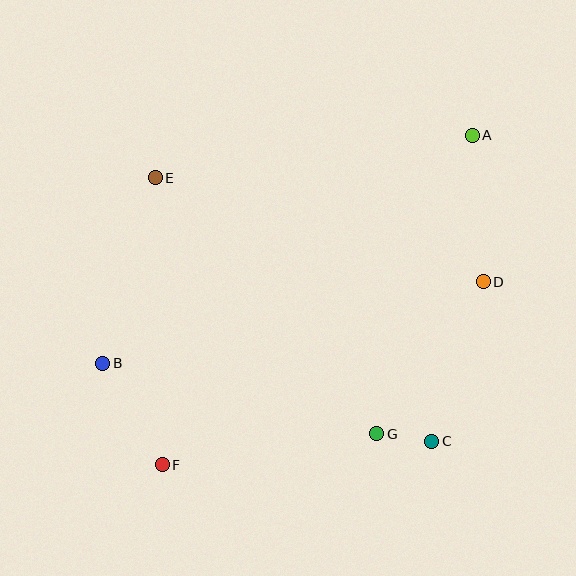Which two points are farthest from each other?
Points A and F are farthest from each other.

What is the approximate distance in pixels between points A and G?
The distance between A and G is approximately 313 pixels.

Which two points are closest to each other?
Points C and G are closest to each other.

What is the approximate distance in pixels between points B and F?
The distance between B and F is approximately 118 pixels.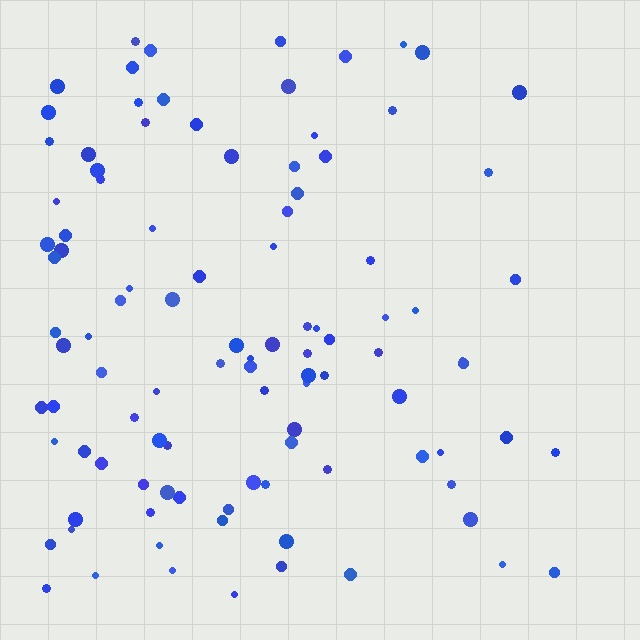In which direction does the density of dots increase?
From right to left, with the left side densest.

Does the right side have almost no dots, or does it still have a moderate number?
Still a moderate number, just noticeably fewer than the left.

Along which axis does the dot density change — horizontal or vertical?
Horizontal.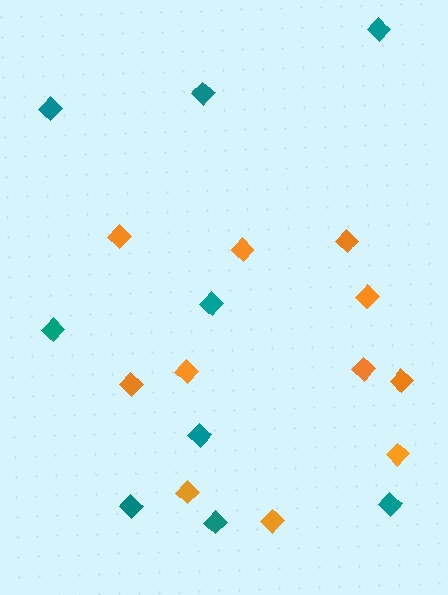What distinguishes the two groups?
There are 2 groups: one group of teal diamonds (9) and one group of orange diamonds (11).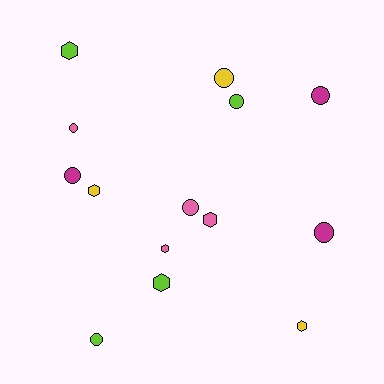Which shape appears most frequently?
Circle, with 8 objects.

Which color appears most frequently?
Pink, with 4 objects.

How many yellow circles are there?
There is 1 yellow circle.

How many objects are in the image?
There are 14 objects.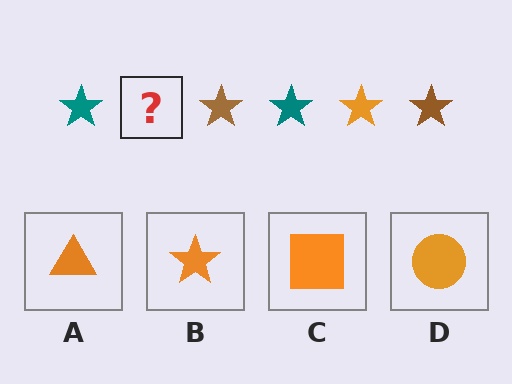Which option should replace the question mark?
Option B.